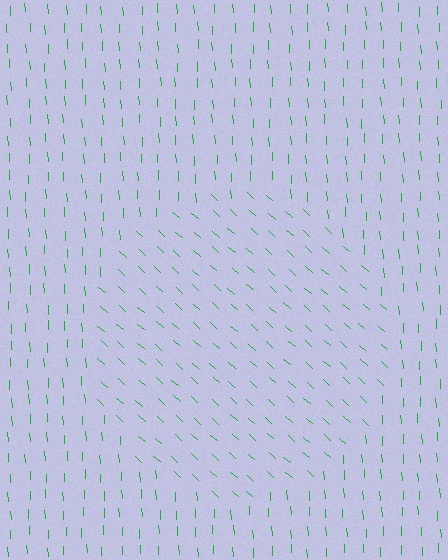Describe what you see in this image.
The image is filled with small green line segments. A circle region in the image has lines oriented differently from the surrounding lines, creating a visible texture boundary.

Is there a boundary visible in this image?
Yes, there is a texture boundary formed by a change in line orientation.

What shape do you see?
I see a circle.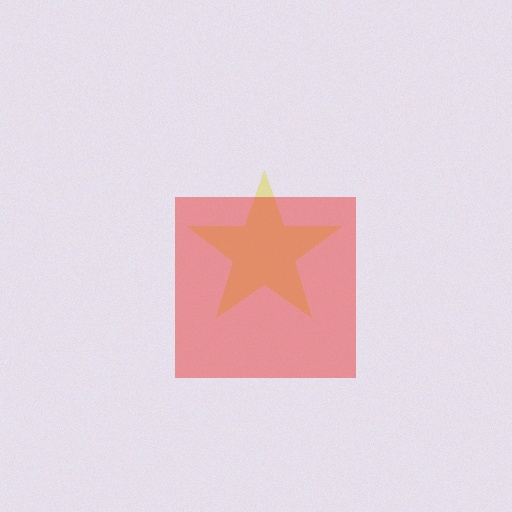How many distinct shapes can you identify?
There are 2 distinct shapes: a yellow star, a red square.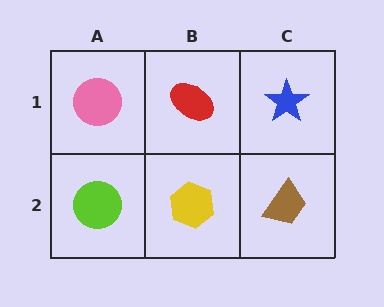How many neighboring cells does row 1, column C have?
2.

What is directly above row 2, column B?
A red ellipse.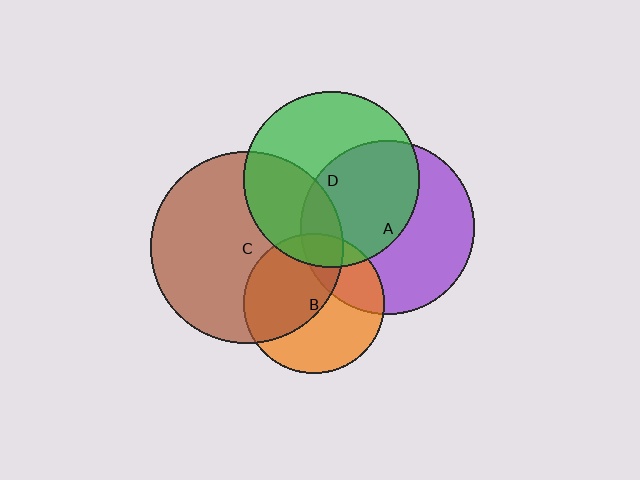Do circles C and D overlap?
Yes.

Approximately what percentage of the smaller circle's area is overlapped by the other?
Approximately 30%.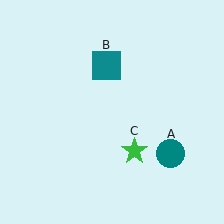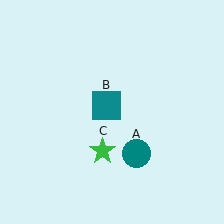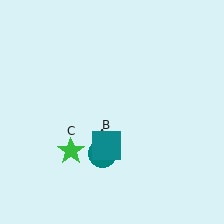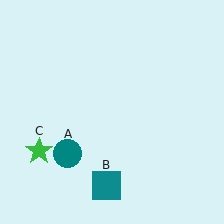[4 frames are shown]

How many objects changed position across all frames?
3 objects changed position: teal circle (object A), teal square (object B), green star (object C).